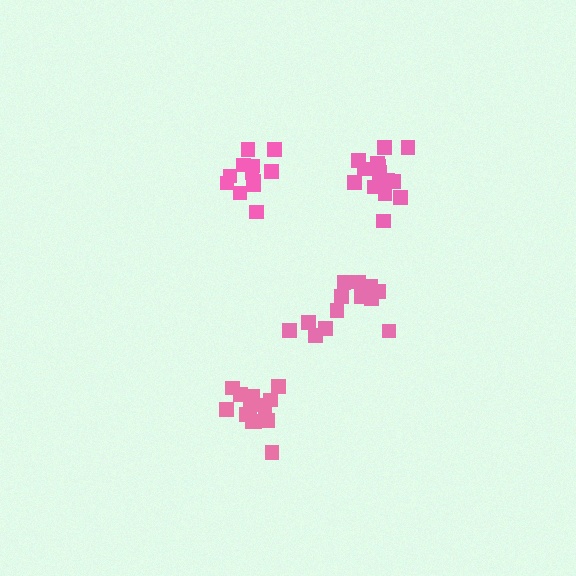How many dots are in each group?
Group 1: 15 dots, Group 2: 13 dots, Group 3: 12 dots, Group 4: 16 dots (56 total).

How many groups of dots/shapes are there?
There are 4 groups.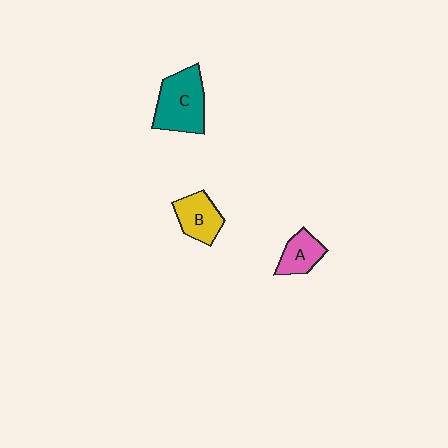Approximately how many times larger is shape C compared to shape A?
Approximately 1.8 times.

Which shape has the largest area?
Shape C (teal).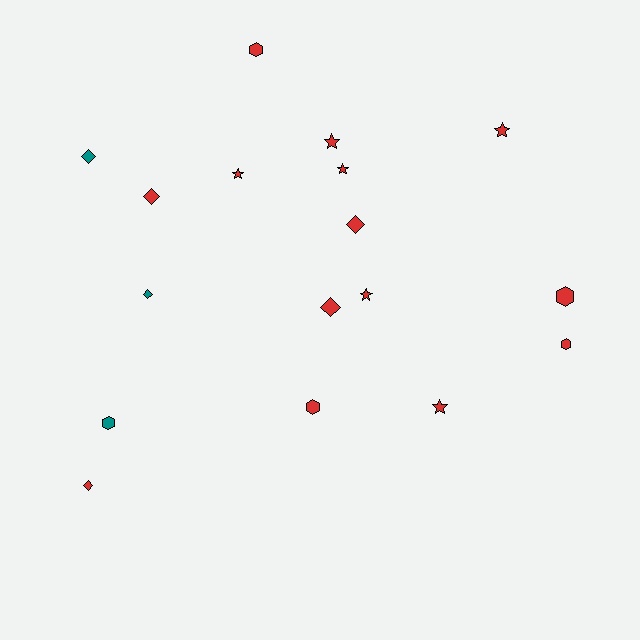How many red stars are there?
There are 6 red stars.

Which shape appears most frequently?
Star, with 6 objects.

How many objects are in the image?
There are 17 objects.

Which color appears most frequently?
Red, with 14 objects.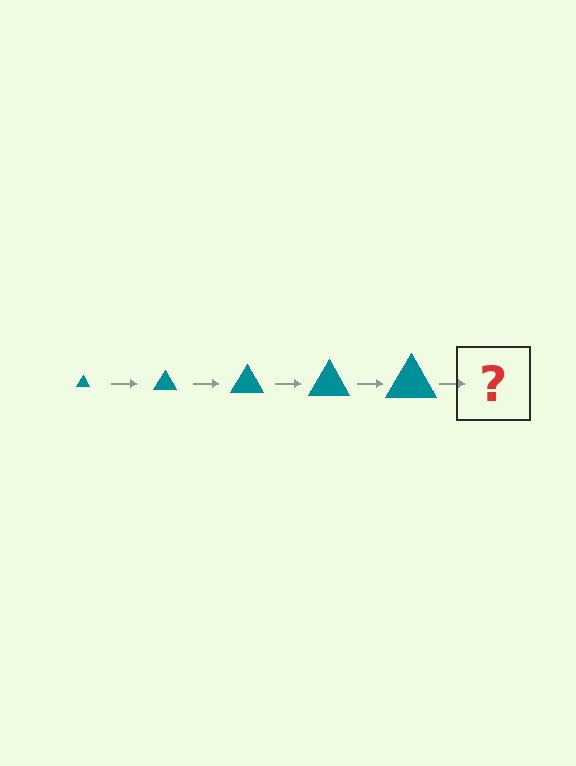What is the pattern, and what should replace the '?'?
The pattern is that the triangle gets progressively larger each step. The '?' should be a teal triangle, larger than the previous one.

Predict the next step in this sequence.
The next step is a teal triangle, larger than the previous one.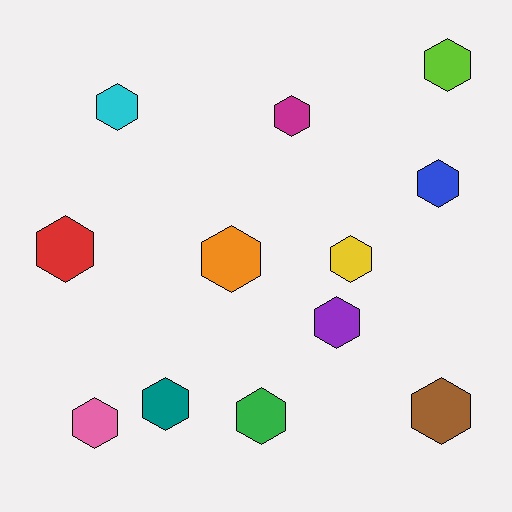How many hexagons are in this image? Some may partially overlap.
There are 12 hexagons.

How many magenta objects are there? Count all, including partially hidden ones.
There is 1 magenta object.